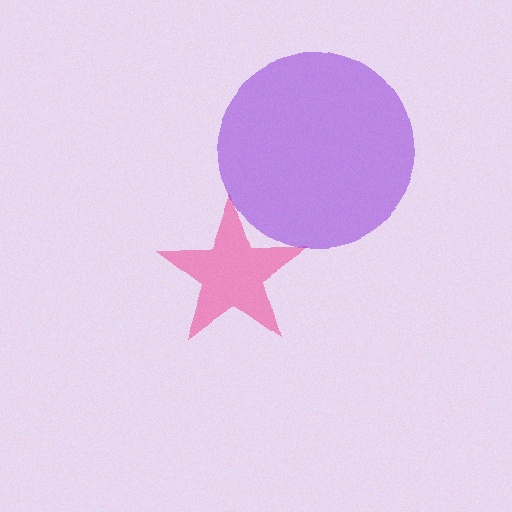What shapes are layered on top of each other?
The layered shapes are: a pink star, a purple circle.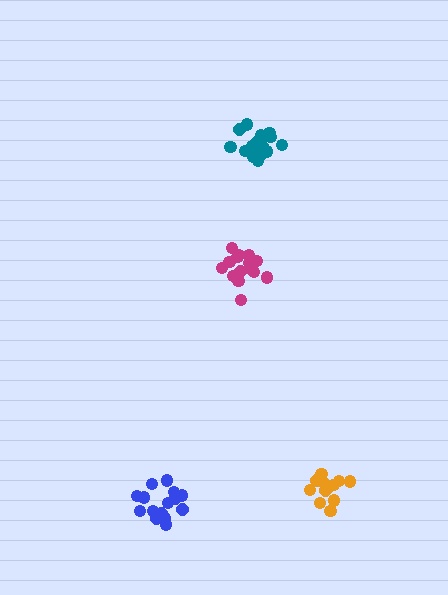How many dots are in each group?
Group 1: 18 dots, Group 2: 13 dots, Group 3: 16 dots, Group 4: 15 dots (62 total).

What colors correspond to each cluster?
The clusters are colored: teal, orange, blue, magenta.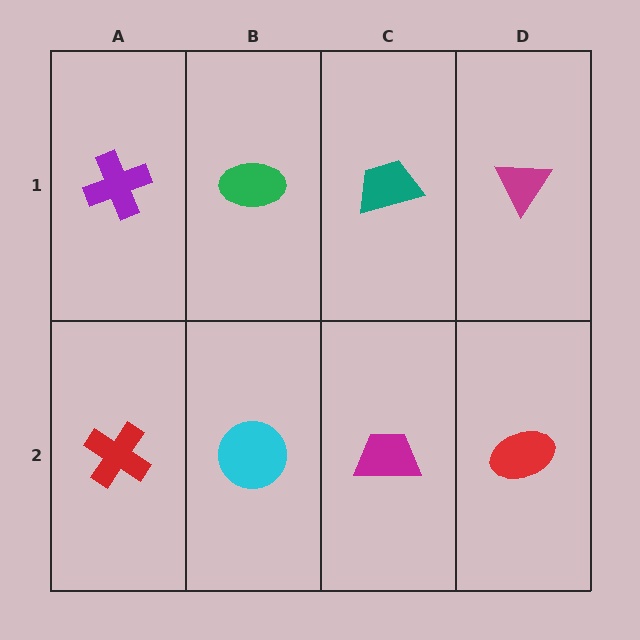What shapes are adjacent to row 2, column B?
A green ellipse (row 1, column B), a red cross (row 2, column A), a magenta trapezoid (row 2, column C).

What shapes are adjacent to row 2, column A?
A purple cross (row 1, column A), a cyan circle (row 2, column B).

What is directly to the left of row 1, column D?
A teal trapezoid.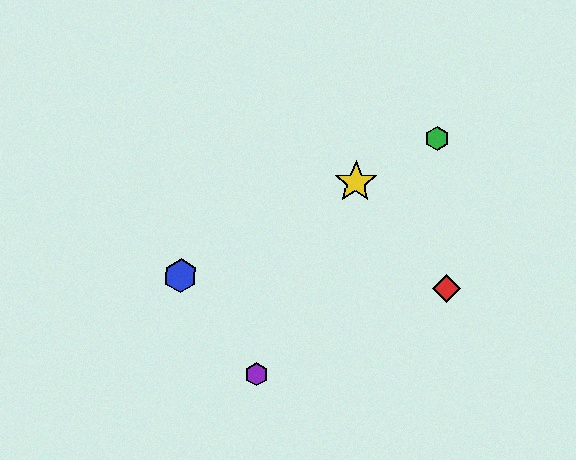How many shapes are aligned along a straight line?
3 shapes (the blue hexagon, the green hexagon, the yellow star) are aligned along a straight line.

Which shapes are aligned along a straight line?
The blue hexagon, the green hexagon, the yellow star are aligned along a straight line.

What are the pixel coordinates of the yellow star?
The yellow star is at (356, 182).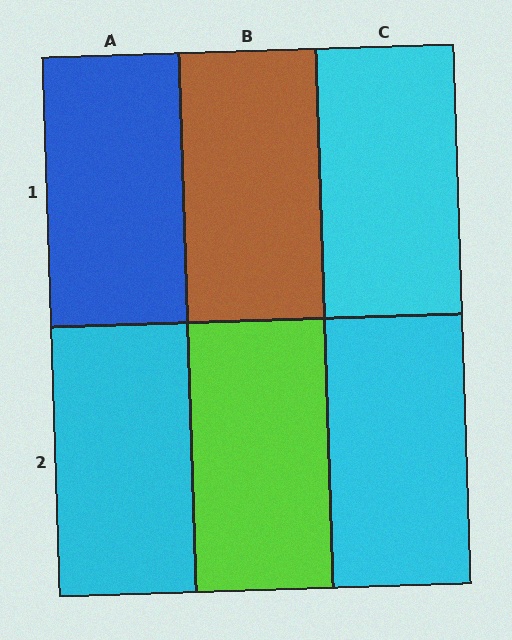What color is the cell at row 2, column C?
Cyan.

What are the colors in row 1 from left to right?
Blue, brown, cyan.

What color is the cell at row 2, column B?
Lime.